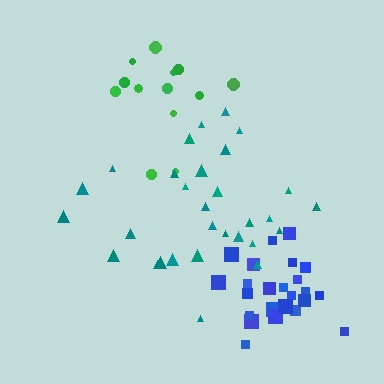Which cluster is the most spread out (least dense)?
Teal.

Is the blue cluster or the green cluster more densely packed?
Blue.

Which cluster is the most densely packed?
Blue.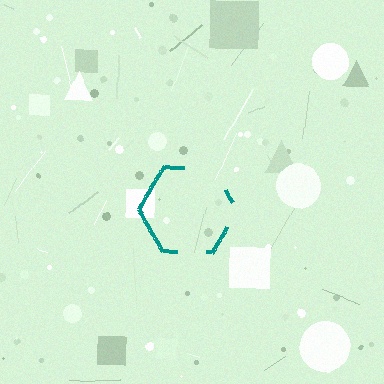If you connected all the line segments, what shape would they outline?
They would outline a hexagon.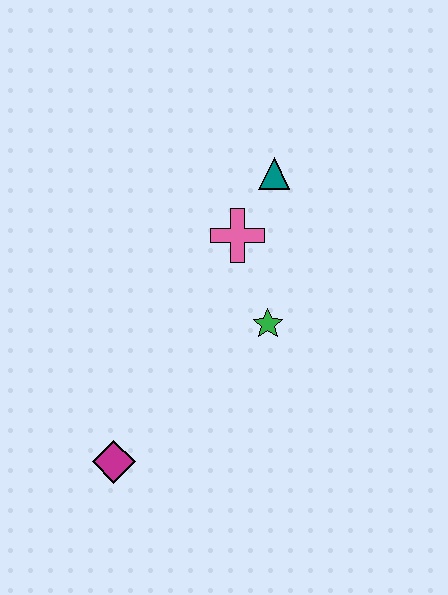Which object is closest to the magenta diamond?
The green star is closest to the magenta diamond.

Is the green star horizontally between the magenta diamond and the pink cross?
No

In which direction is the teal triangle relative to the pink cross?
The teal triangle is above the pink cross.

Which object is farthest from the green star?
The magenta diamond is farthest from the green star.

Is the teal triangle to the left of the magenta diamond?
No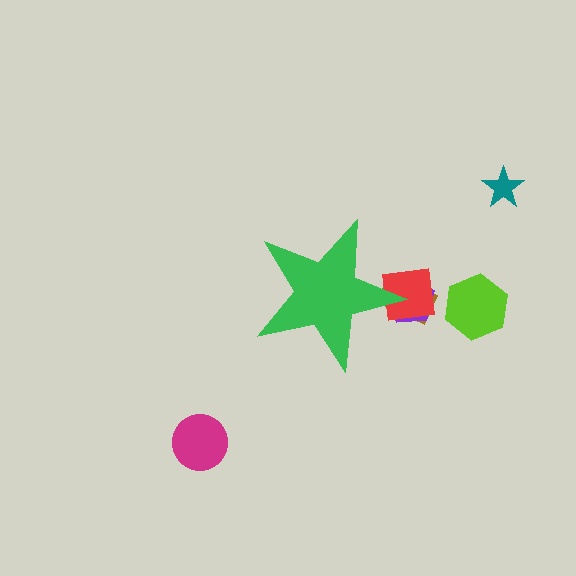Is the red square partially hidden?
Yes, the red square is partially hidden behind the green star.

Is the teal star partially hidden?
No, the teal star is fully visible.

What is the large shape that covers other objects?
A green star.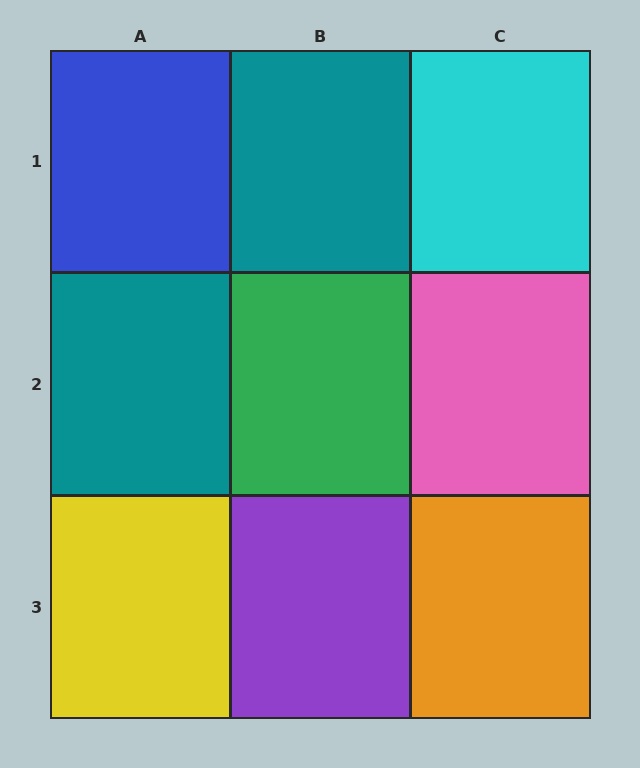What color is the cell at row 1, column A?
Blue.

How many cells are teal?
2 cells are teal.